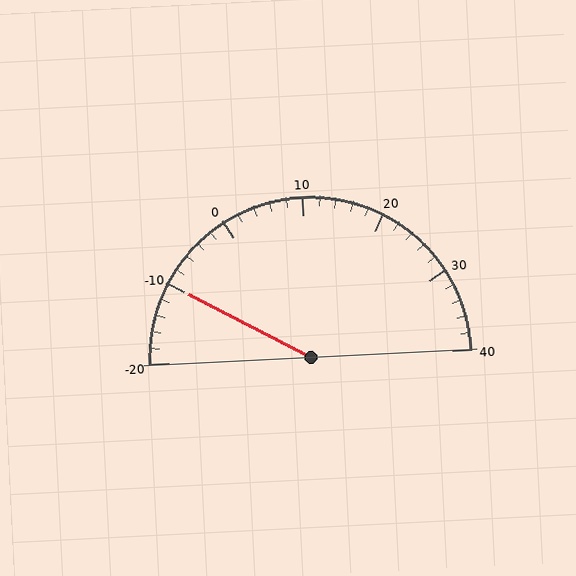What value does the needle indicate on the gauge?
The needle indicates approximately -10.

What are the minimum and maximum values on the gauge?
The gauge ranges from -20 to 40.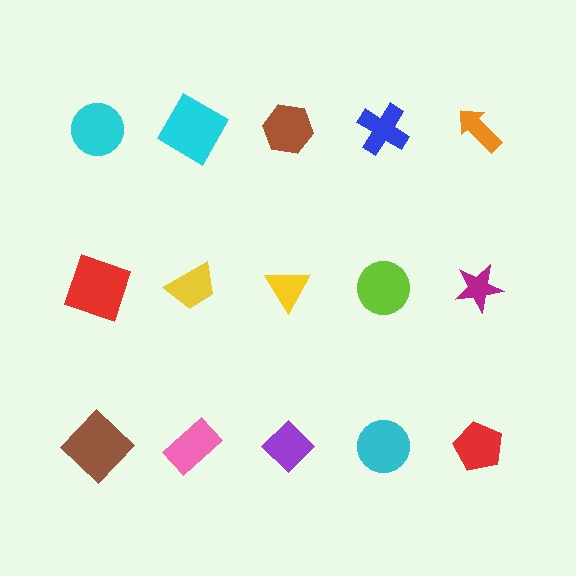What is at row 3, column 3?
A purple diamond.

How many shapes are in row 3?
5 shapes.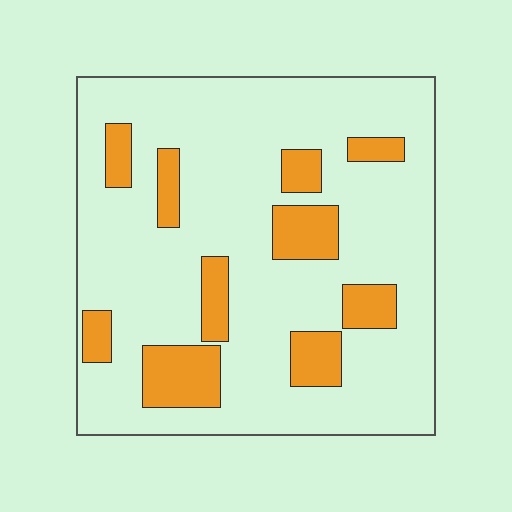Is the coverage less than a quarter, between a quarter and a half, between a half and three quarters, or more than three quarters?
Less than a quarter.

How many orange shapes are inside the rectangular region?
10.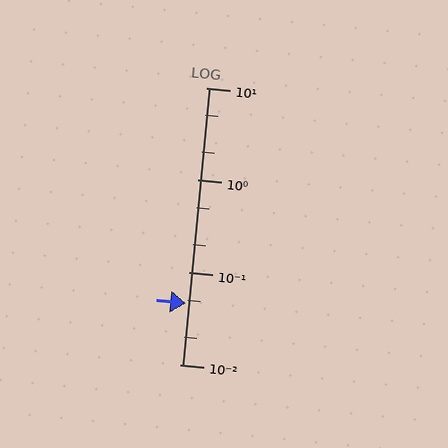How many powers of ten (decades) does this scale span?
The scale spans 3 decades, from 0.01 to 10.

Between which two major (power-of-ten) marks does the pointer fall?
The pointer is between 0.01 and 0.1.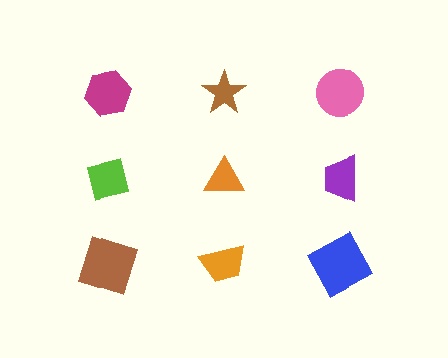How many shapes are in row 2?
3 shapes.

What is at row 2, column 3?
A purple trapezoid.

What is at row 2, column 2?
An orange triangle.